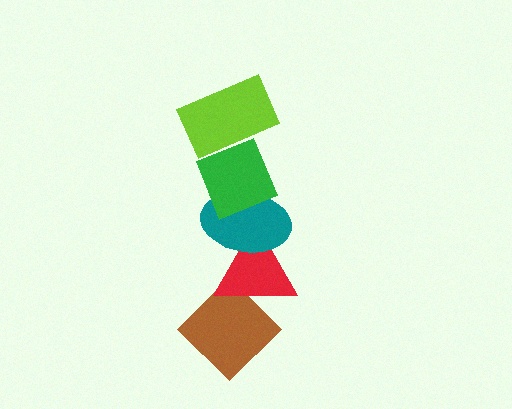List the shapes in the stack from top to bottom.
From top to bottom: the lime rectangle, the green diamond, the teal ellipse, the red triangle, the brown diamond.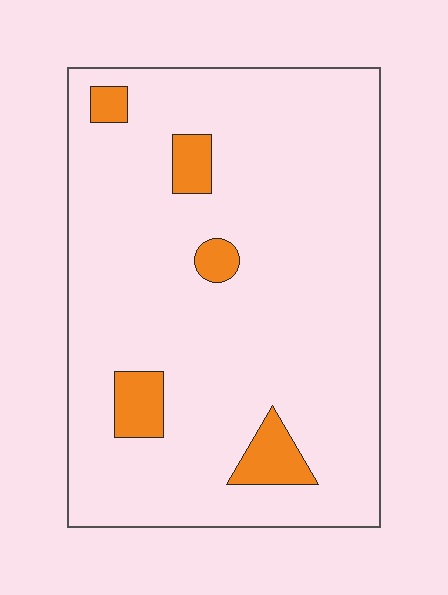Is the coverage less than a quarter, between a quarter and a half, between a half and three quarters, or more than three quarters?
Less than a quarter.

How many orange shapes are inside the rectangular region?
5.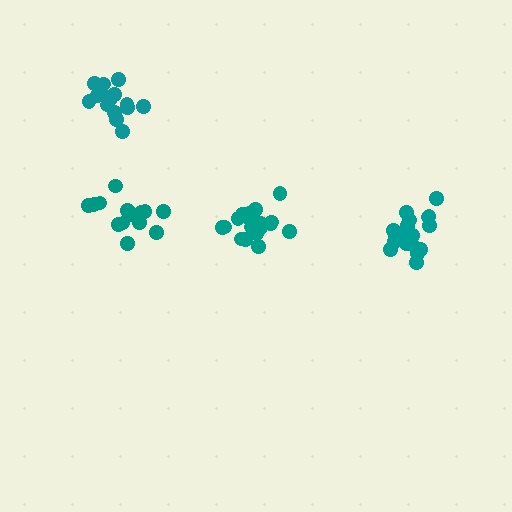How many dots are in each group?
Group 1: 15 dots, Group 2: 14 dots, Group 3: 18 dots, Group 4: 18 dots (65 total).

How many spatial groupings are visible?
There are 4 spatial groupings.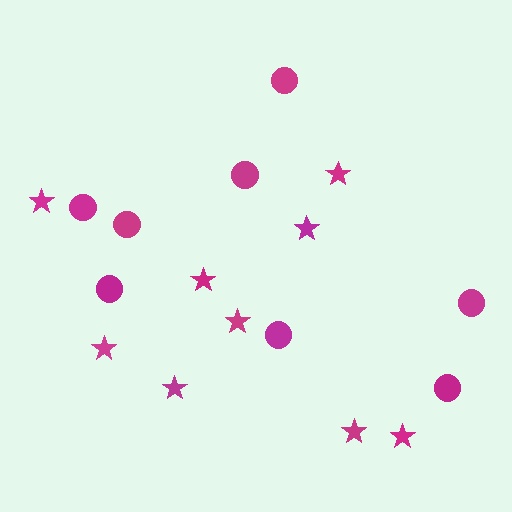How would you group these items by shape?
There are 2 groups: one group of circles (8) and one group of stars (9).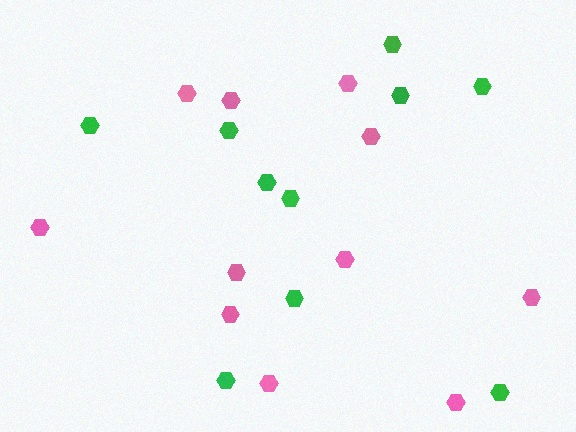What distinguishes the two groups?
There are 2 groups: one group of pink hexagons (11) and one group of green hexagons (10).